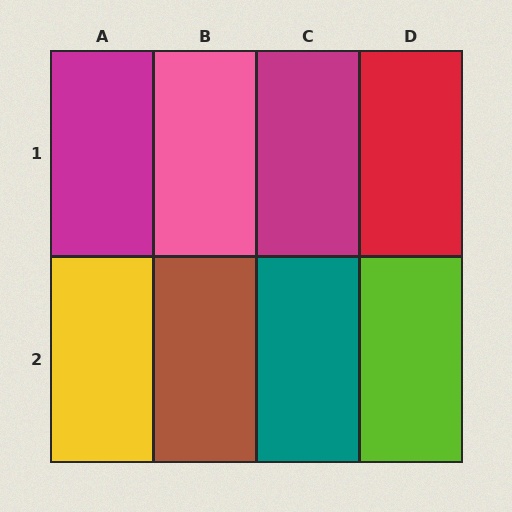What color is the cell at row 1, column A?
Magenta.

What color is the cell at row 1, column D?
Red.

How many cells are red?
1 cell is red.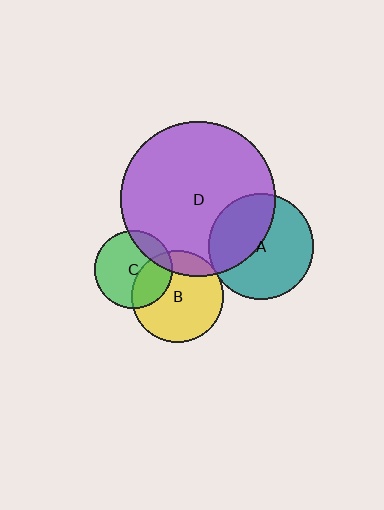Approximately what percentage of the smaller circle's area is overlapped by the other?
Approximately 40%.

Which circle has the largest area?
Circle D (purple).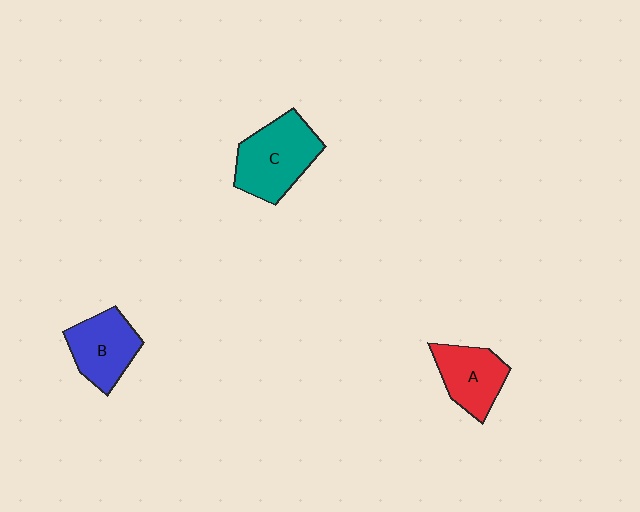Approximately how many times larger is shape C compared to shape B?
Approximately 1.3 times.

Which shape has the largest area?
Shape C (teal).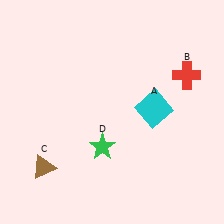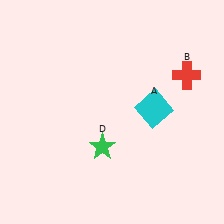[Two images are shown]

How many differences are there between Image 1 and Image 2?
There is 1 difference between the two images.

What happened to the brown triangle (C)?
The brown triangle (C) was removed in Image 2. It was in the bottom-left area of Image 1.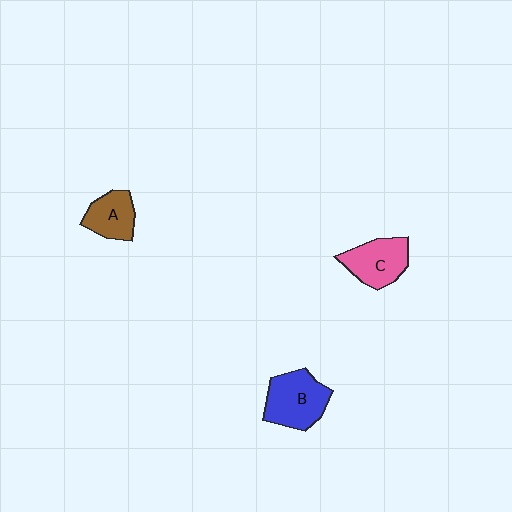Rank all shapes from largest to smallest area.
From largest to smallest: B (blue), C (pink), A (brown).